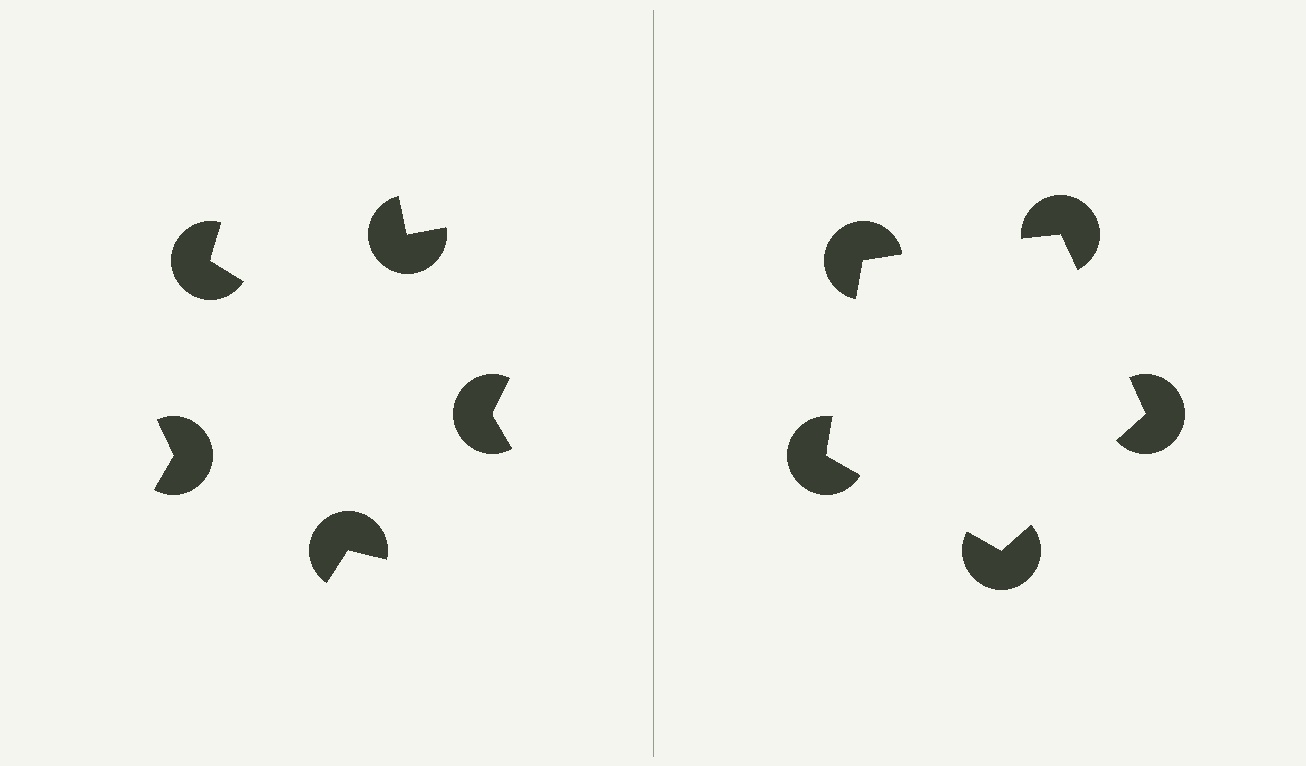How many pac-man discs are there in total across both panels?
10 — 5 on each side.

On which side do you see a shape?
An illusory pentagon appears on the right side. On the left side the wedge cuts are rotated, so no coherent shape forms.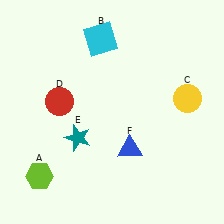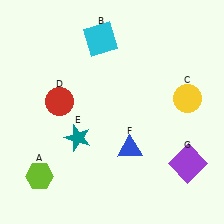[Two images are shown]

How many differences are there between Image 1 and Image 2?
There is 1 difference between the two images.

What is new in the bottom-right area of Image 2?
A purple square (G) was added in the bottom-right area of Image 2.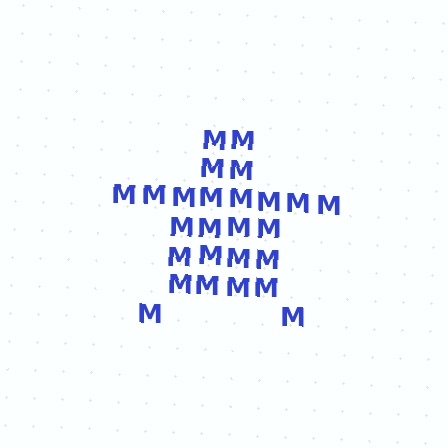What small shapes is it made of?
It is made of small letter M's.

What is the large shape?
The large shape is a star.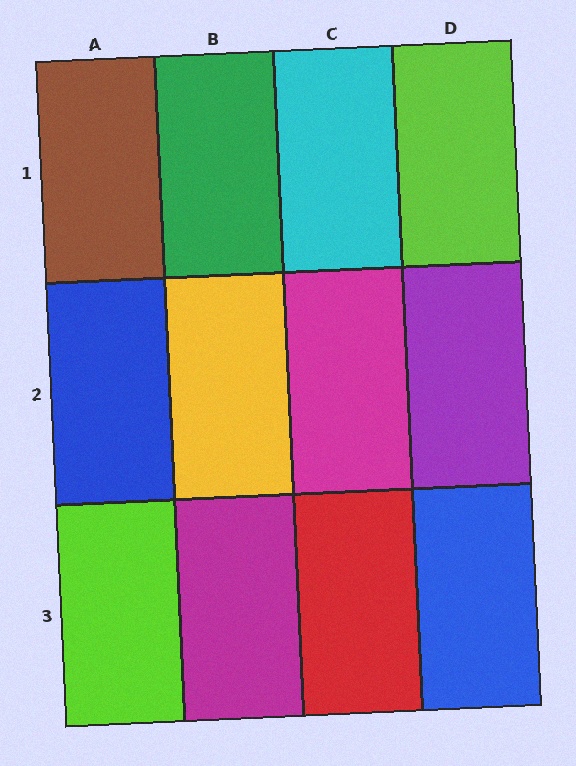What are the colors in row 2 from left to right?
Blue, yellow, magenta, purple.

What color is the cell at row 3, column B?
Magenta.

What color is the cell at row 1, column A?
Brown.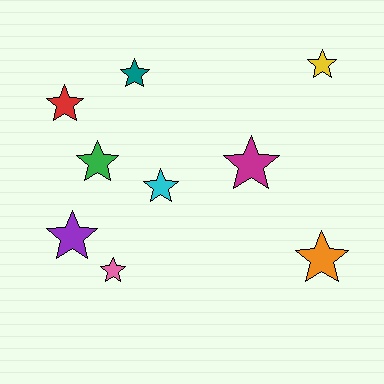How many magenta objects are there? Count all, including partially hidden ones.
There is 1 magenta object.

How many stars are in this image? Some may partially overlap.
There are 9 stars.